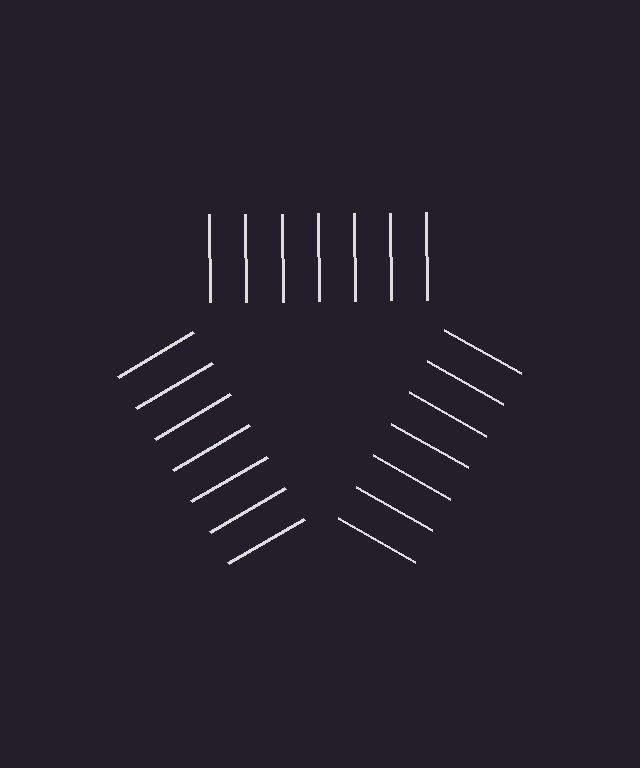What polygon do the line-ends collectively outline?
An illusory triangle — the line segments terminate on its edges but no continuous stroke is drawn.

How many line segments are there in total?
21 — 7 along each of the 3 edges.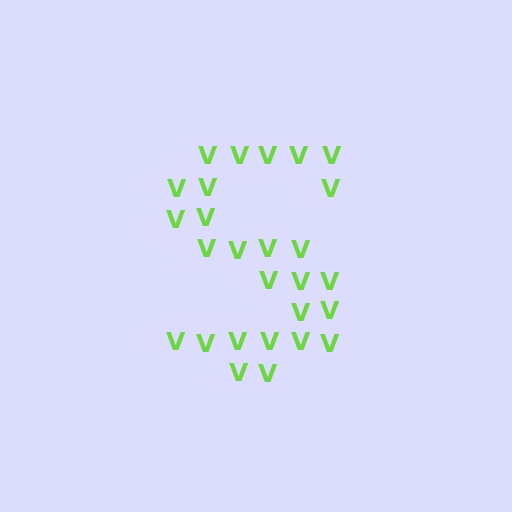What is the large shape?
The large shape is the letter S.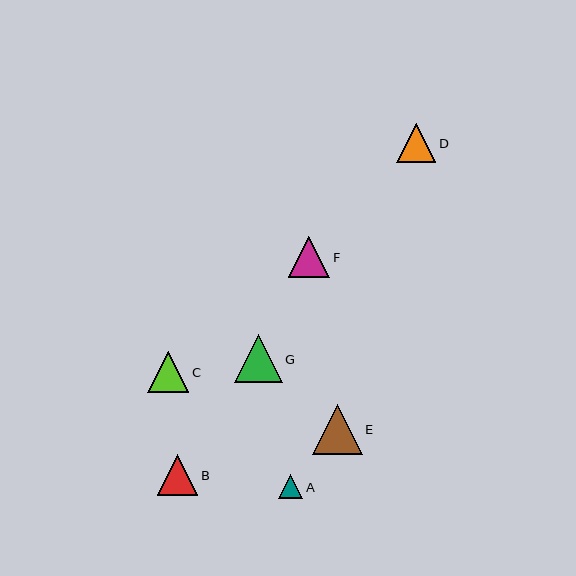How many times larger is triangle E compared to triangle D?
Triangle E is approximately 1.3 times the size of triangle D.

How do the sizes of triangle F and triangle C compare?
Triangle F and triangle C are approximately the same size.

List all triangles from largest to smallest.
From largest to smallest: E, G, F, C, B, D, A.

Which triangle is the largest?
Triangle E is the largest with a size of approximately 50 pixels.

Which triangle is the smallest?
Triangle A is the smallest with a size of approximately 24 pixels.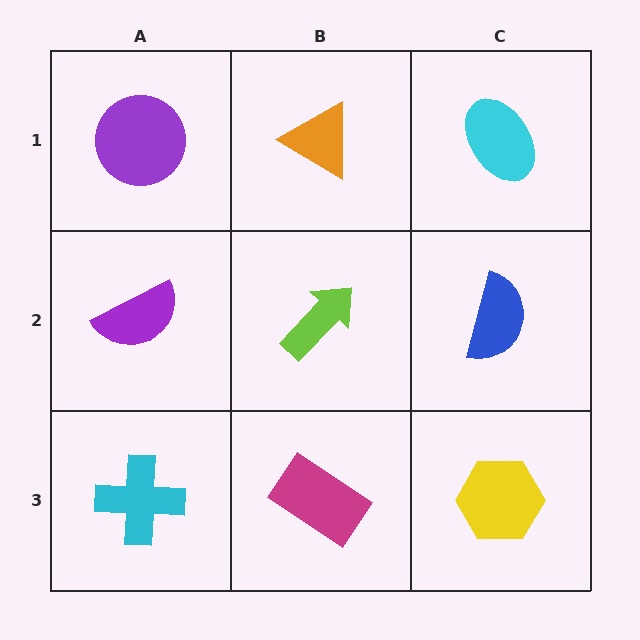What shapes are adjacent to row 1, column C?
A blue semicircle (row 2, column C), an orange triangle (row 1, column B).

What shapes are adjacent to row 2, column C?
A cyan ellipse (row 1, column C), a yellow hexagon (row 3, column C), a lime arrow (row 2, column B).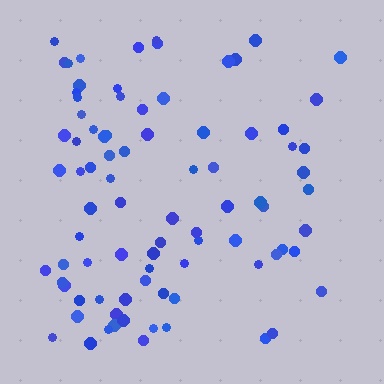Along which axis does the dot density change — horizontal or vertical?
Horizontal.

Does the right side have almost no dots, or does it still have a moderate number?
Still a moderate number, just noticeably fewer than the left.